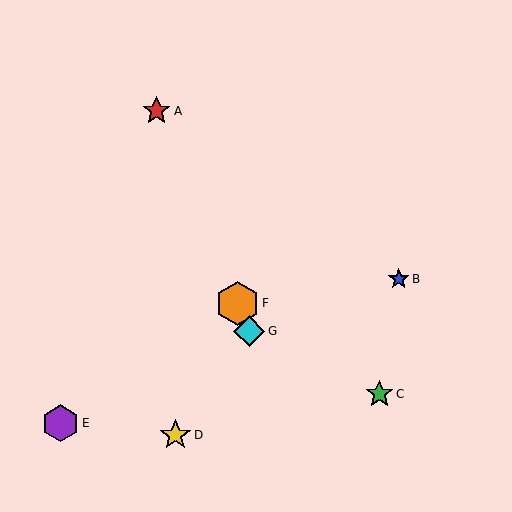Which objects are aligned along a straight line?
Objects A, F, G are aligned along a straight line.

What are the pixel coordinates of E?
Object E is at (61, 423).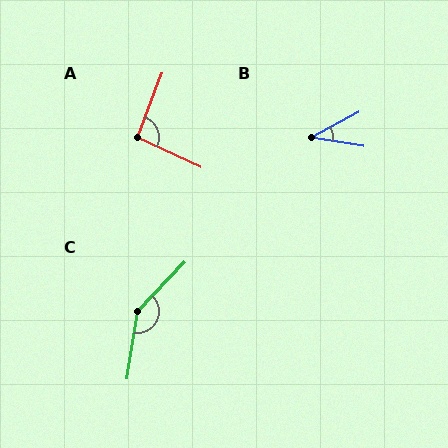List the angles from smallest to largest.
B (37°), A (94°), C (145°).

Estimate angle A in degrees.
Approximately 94 degrees.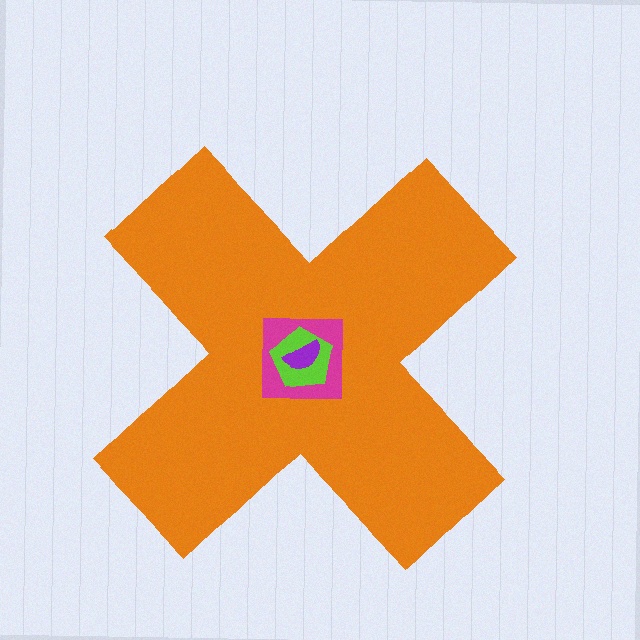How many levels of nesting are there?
4.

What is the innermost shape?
The purple semicircle.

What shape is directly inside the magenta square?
The lime pentagon.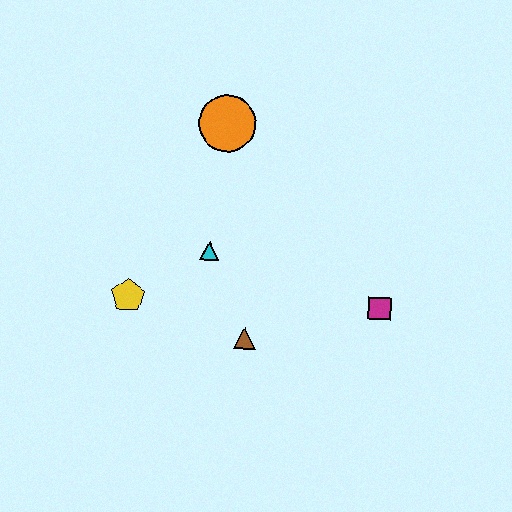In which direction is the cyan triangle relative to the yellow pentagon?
The cyan triangle is to the right of the yellow pentagon.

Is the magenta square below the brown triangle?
No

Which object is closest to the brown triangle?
The cyan triangle is closest to the brown triangle.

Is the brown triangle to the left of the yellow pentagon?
No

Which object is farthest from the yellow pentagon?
The magenta square is farthest from the yellow pentagon.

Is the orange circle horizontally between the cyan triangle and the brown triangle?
Yes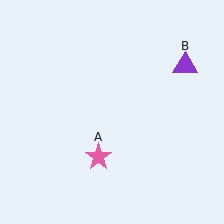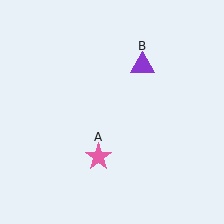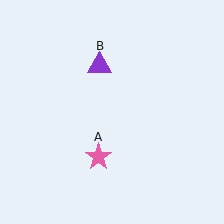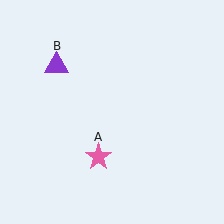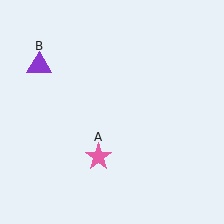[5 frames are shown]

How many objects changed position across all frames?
1 object changed position: purple triangle (object B).